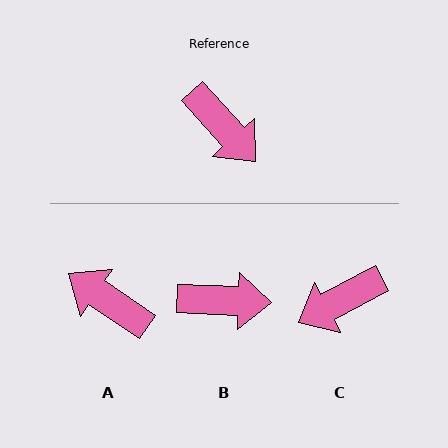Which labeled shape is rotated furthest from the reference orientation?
A, about 166 degrees away.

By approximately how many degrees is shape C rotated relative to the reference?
Approximately 104 degrees clockwise.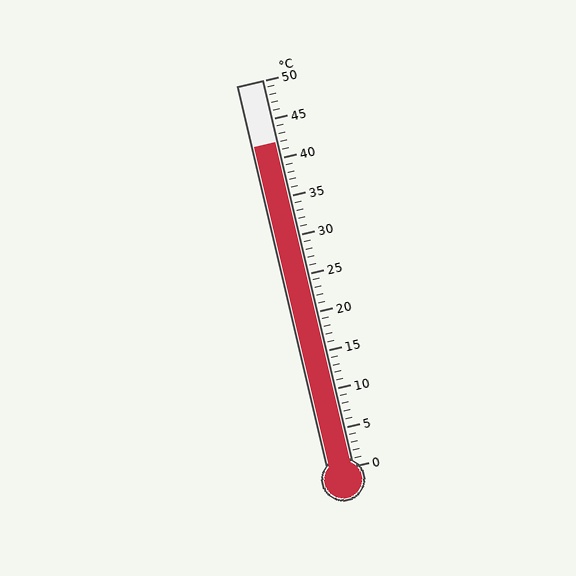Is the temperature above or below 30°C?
The temperature is above 30°C.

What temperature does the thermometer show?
The thermometer shows approximately 42°C.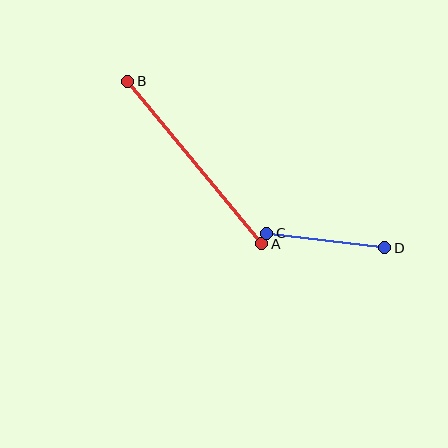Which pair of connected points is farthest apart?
Points A and B are farthest apart.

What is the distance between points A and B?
The distance is approximately 211 pixels.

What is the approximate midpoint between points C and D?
The midpoint is at approximately (326, 240) pixels.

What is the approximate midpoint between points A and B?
The midpoint is at approximately (195, 162) pixels.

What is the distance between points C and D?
The distance is approximately 119 pixels.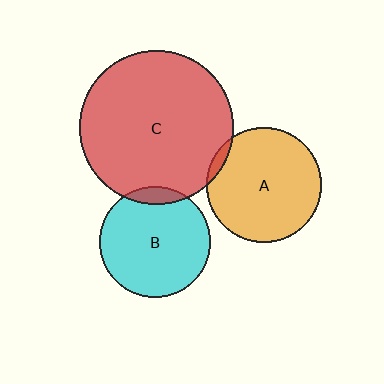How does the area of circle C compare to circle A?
Approximately 1.8 times.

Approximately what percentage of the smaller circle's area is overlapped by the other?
Approximately 5%.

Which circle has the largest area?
Circle C (red).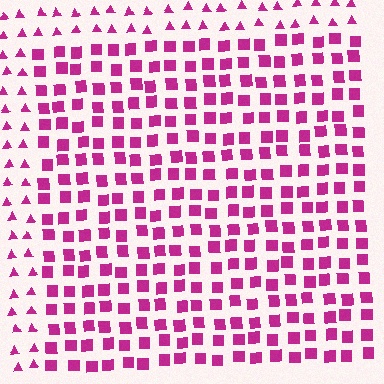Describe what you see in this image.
The image is filled with small magenta elements arranged in a uniform grid. A rectangle-shaped region contains squares, while the surrounding area contains triangles. The boundary is defined purely by the change in element shape.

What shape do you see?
I see a rectangle.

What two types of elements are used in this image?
The image uses squares inside the rectangle region and triangles outside it.